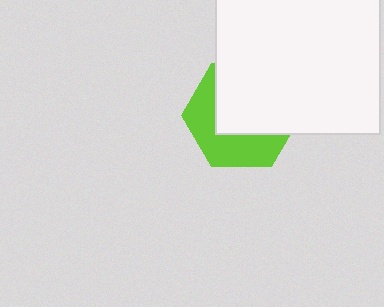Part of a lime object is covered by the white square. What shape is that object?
It is a hexagon.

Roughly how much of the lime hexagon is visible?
A small part of it is visible (roughly 43%).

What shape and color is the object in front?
The object in front is a white square.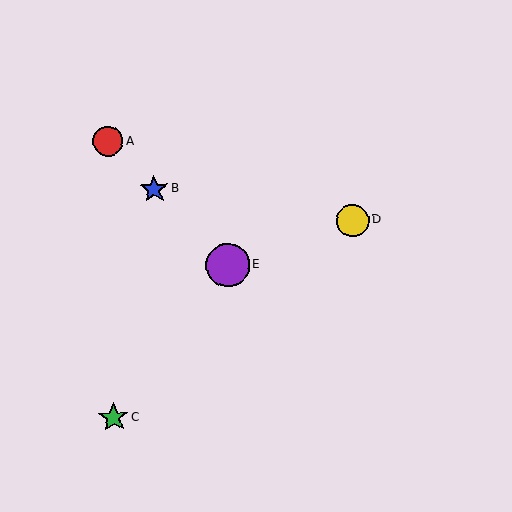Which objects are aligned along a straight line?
Objects A, B, E are aligned along a straight line.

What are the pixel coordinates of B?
Object B is at (154, 189).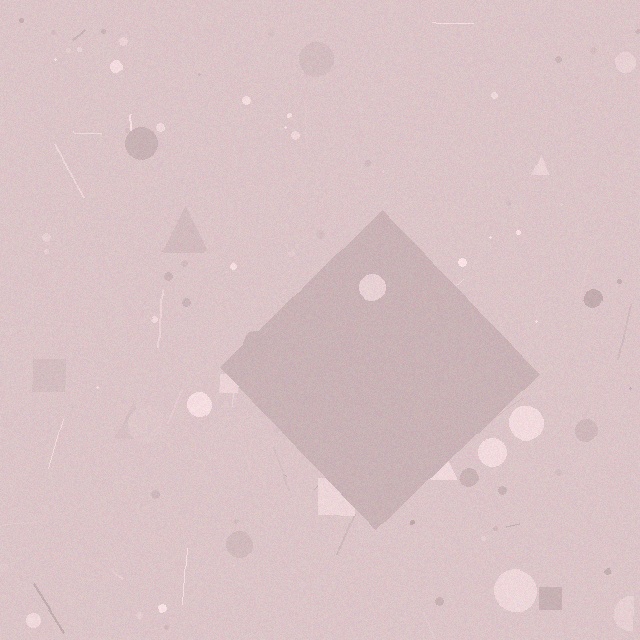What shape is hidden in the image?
A diamond is hidden in the image.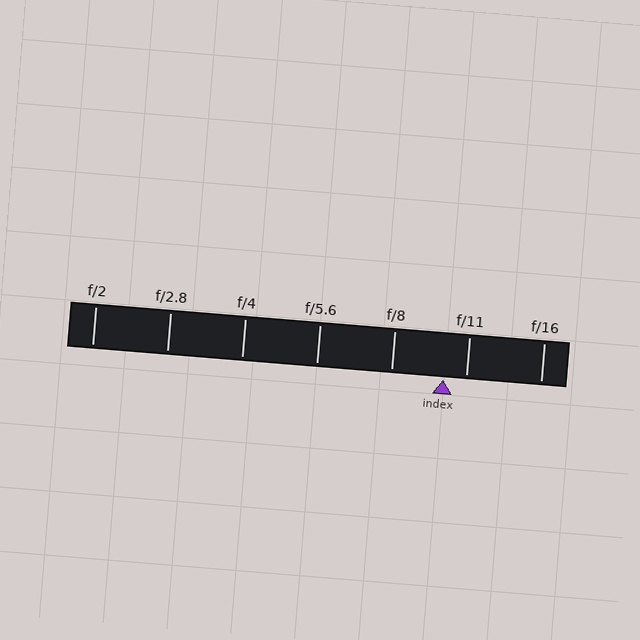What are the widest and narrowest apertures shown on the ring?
The widest aperture shown is f/2 and the narrowest is f/16.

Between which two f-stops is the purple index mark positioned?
The index mark is between f/8 and f/11.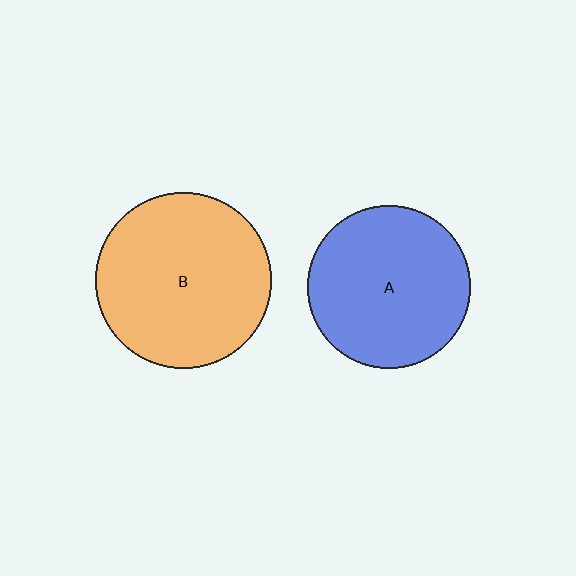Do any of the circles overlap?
No, none of the circles overlap.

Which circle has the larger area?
Circle B (orange).